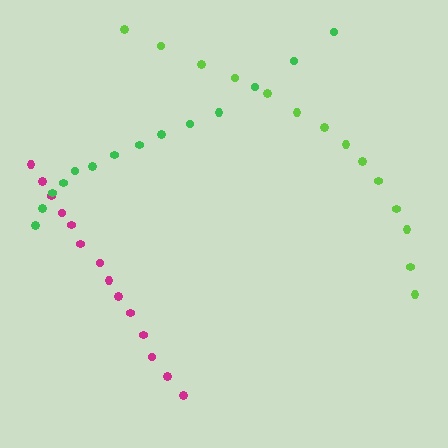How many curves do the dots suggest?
There are 3 distinct paths.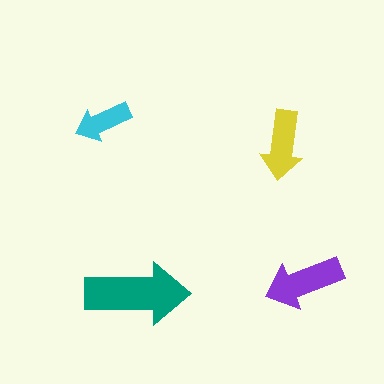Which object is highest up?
The cyan arrow is topmost.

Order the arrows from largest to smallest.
the teal one, the purple one, the yellow one, the cyan one.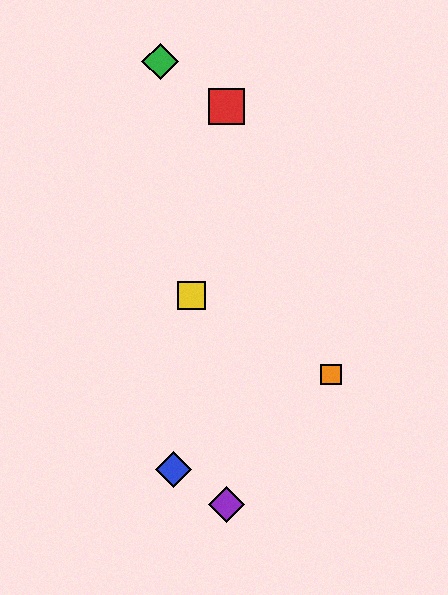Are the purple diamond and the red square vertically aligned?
Yes, both are at x≈226.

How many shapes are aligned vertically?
2 shapes (the red square, the purple diamond) are aligned vertically.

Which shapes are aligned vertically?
The red square, the purple diamond are aligned vertically.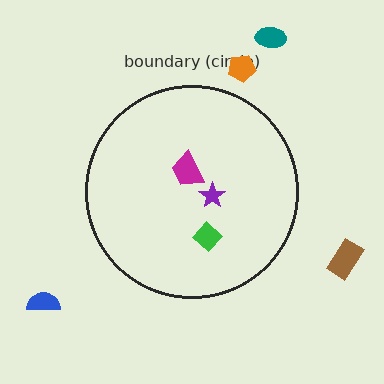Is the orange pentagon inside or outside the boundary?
Outside.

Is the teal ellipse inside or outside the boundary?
Outside.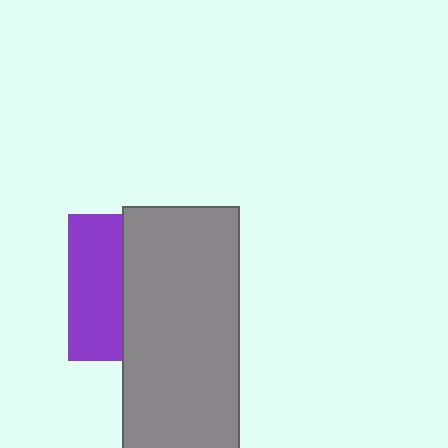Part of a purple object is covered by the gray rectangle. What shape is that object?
It is a square.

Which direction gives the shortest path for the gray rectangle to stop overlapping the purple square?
Moving right gives the shortest separation.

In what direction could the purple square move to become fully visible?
The purple square could move left. That would shift it out from behind the gray rectangle entirely.